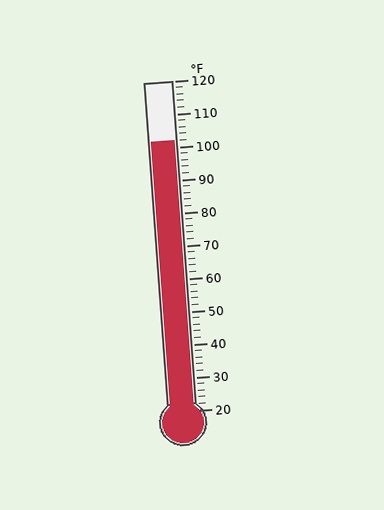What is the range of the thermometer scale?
The thermometer scale ranges from 20°F to 120°F.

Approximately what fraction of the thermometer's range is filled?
The thermometer is filled to approximately 80% of its range.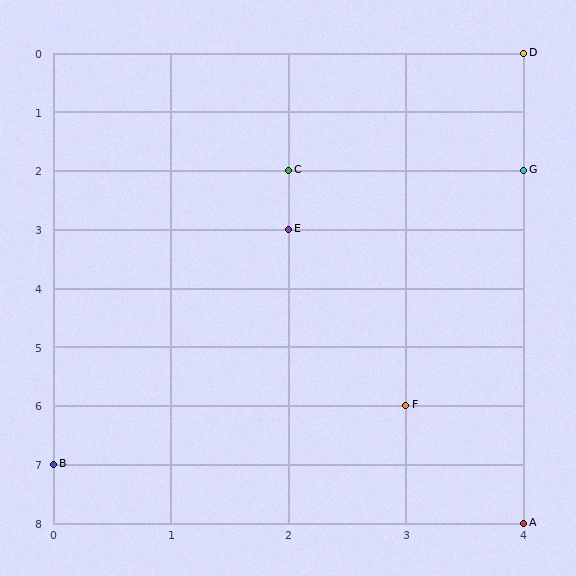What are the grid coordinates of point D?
Point D is at grid coordinates (4, 0).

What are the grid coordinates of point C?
Point C is at grid coordinates (2, 2).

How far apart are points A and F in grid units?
Points A and F are 1 column and 2 rows apart (about 2.2 grid units diagonally).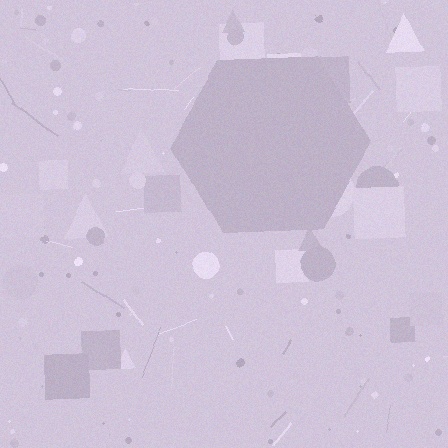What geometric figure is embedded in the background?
A hexagon is embedded in the background.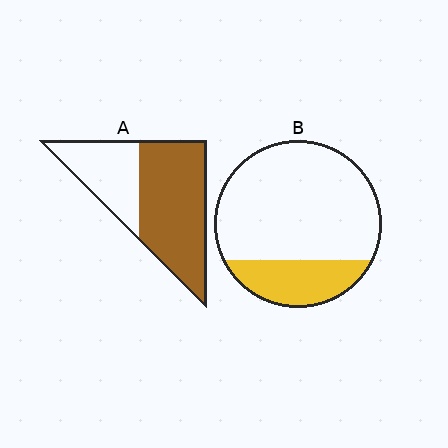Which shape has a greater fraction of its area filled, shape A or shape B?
Shape A.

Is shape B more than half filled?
No.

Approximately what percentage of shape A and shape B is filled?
A is approximately 65% and B is approximately 25%.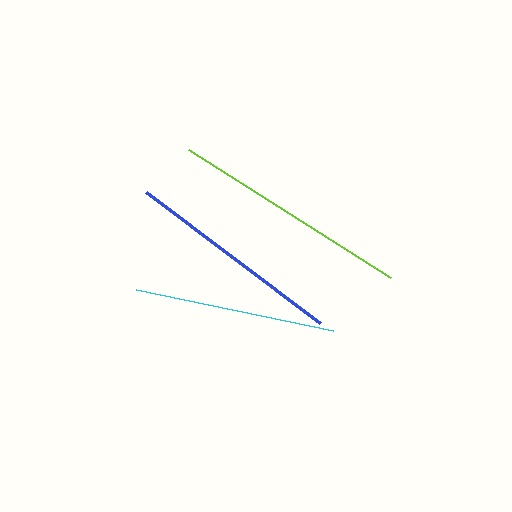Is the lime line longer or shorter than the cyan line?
The lime line is longer than the cyan line.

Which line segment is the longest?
The lime line is the longest at approximately 239 pixels.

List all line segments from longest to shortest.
From longest to shortest: lime, blue, cyan.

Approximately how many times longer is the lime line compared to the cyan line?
The lime line is approximately 1.2 times the length of the cyan line.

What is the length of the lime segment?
The lime segment is approximately 239 pixels long.